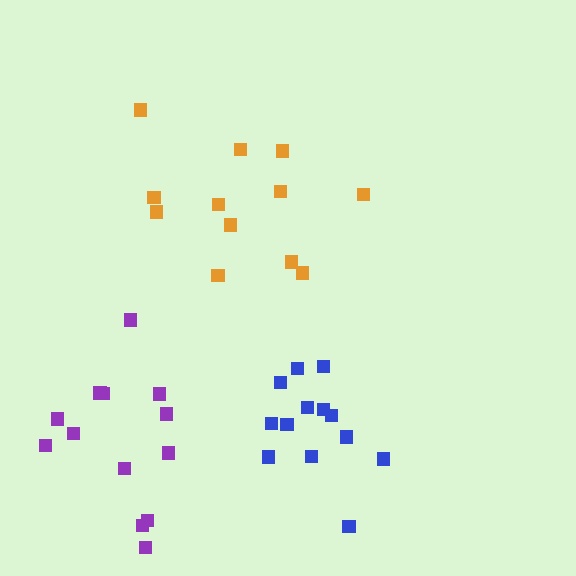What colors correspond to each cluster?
The clusters are colored: orange, purple, blue.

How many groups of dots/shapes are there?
There are 3 groups.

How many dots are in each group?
Group 1: 12 dots, Group 2: 13 dots, Group 3: 13 dots (38 total).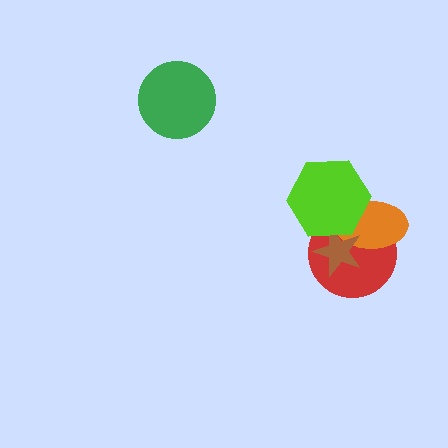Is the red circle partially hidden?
Yes, it is partially covered by another shape.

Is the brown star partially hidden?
Yes, it is partially covered by another shape.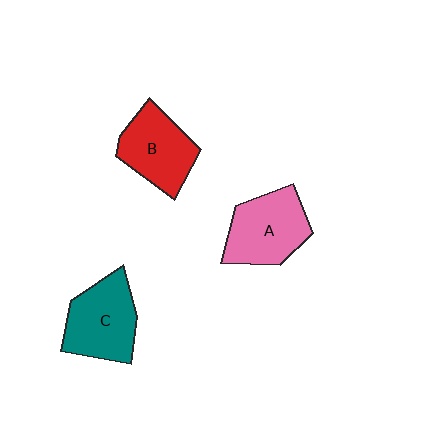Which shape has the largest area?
Shape C (teal).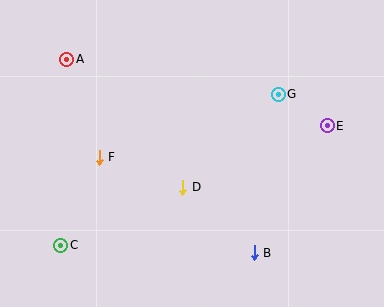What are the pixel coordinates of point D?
Point D is at (183, 187).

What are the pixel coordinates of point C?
Point C is at (61, 245).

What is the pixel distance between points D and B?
The distance between D and B is 97 pixels.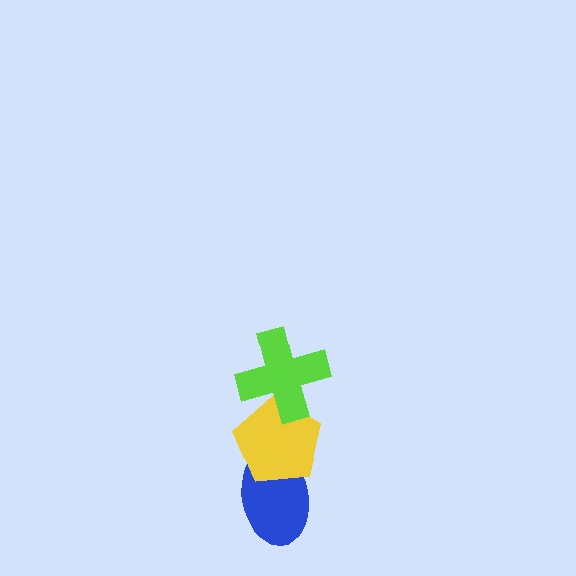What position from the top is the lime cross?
The lime cross is 1st from the top.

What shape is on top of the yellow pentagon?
The lime cross is on top of the yellow pentagon.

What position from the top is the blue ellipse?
The blue ellipse is 3rd from the top.